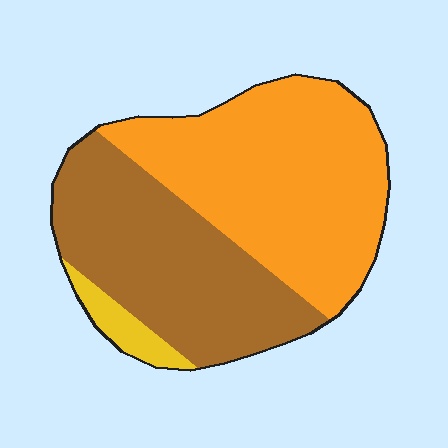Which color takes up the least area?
Yellow, at roughly 5%.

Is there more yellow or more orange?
Orange.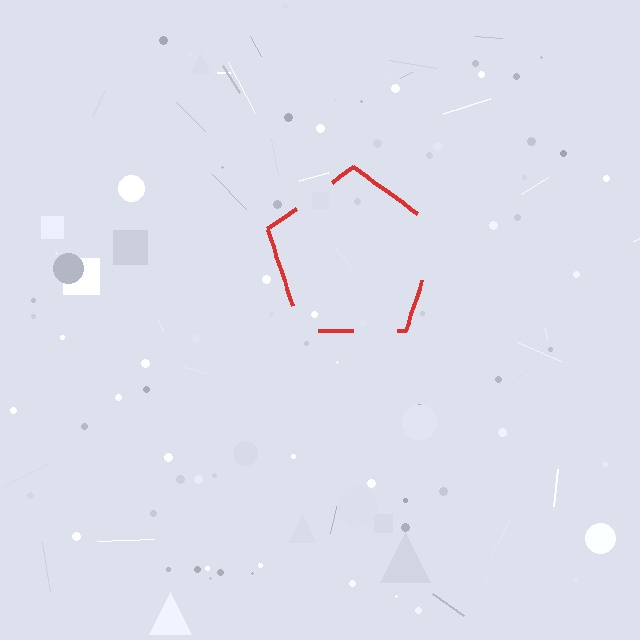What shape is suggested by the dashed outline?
The dashed outline suggests a pentagon.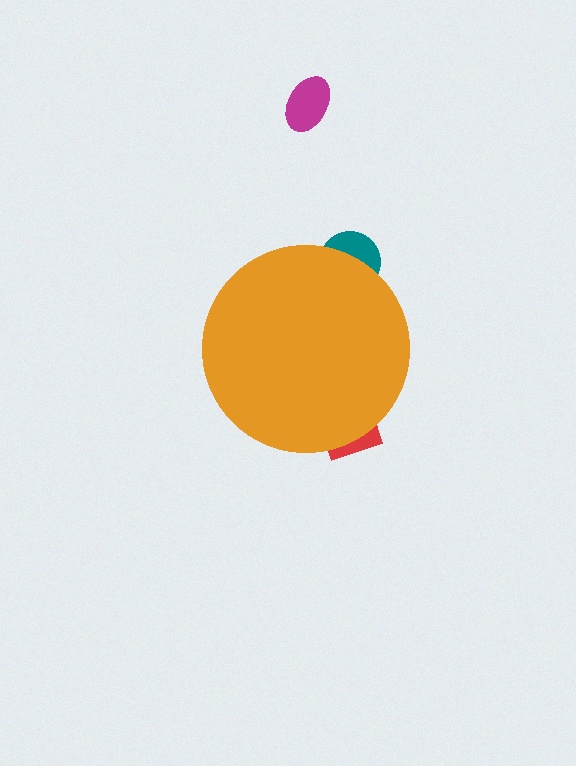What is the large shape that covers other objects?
An orange circle.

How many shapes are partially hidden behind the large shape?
2 shapes are partially hidden.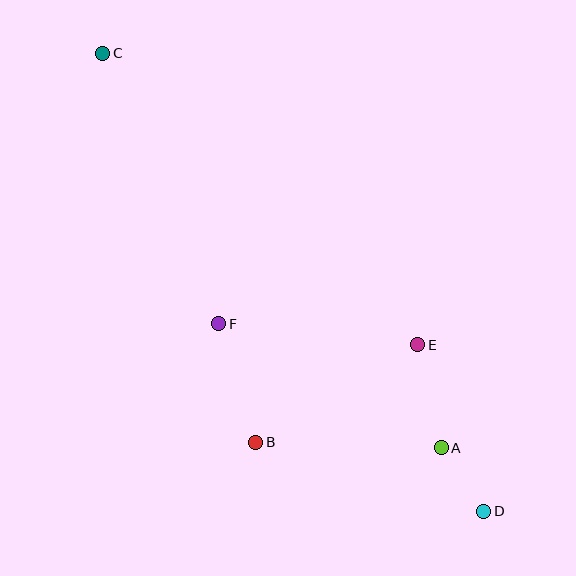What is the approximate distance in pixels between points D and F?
The distance between D and F is approximately 325 pixels.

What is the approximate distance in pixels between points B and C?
The distance between B and C is approximately 418 pixels.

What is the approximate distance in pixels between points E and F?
The distance between E and F is approximately 200 pixels.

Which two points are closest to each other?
Points A and D are closest to each other.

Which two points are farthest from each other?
Points C and D are farthest from each other.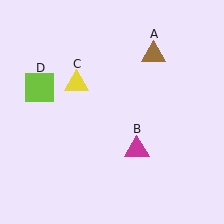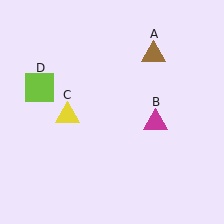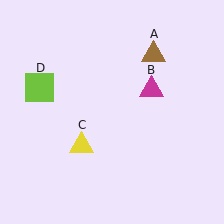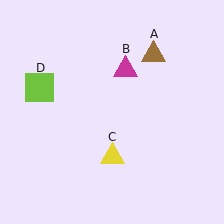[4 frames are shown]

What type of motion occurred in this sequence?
The magenta triangle (object B), yellow triangle (object C) rotated counterclockwise around the center of the scene.